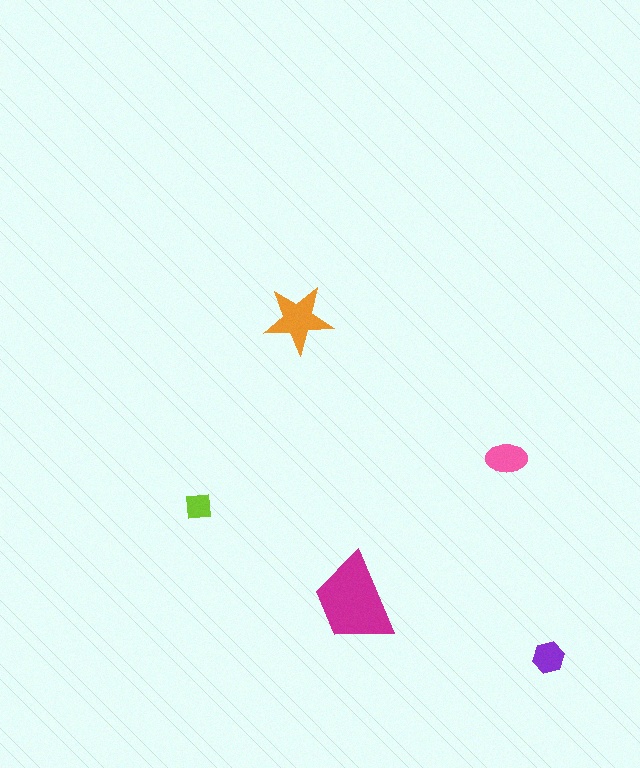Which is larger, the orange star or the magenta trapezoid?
The magenta trapezoid.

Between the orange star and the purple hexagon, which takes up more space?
The orange star.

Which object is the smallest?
The lime square.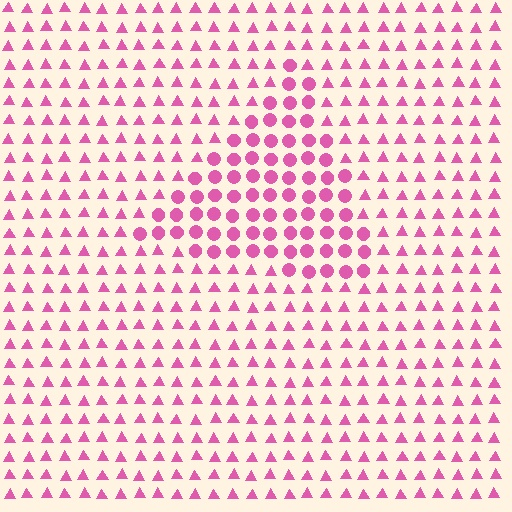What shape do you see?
I see a triangle.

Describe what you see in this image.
The image is filled with small pink elements arranged in a uniform grid. A triangle-shaped region contains circles, while the surrounding area contains triangles. The boundary is defined purely by the change in element shape.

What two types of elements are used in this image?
The image uses circles inside the triangle region and triangles outside it.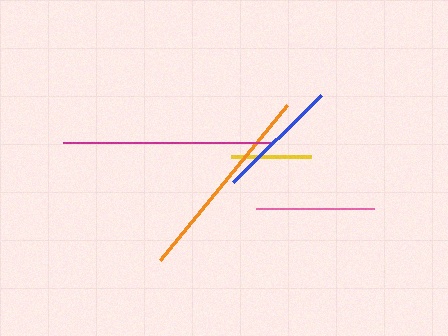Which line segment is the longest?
The magenta line is the longest at approximately 207 pixels.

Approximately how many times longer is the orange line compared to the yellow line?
The orange line is approximately 2.5 times the length of the yellow line.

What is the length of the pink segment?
The pink segment is approximately 118 pixels long.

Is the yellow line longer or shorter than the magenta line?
The magenta line is longer than the yellow line.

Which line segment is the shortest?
The yellow line is the shortest at approximately 80 pixels.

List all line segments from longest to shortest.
From longest to shortest: magenta, orange, blue, pink, yellow.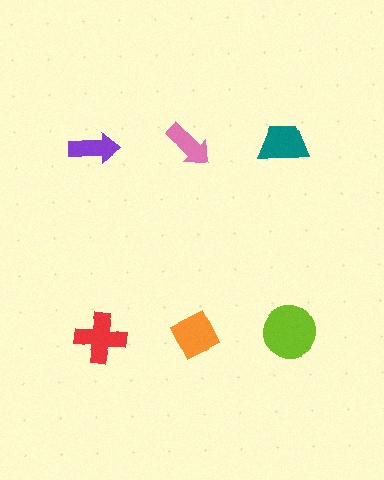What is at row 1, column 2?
A pink arrow.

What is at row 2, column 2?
An orange diamond.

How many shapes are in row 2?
3 shapes.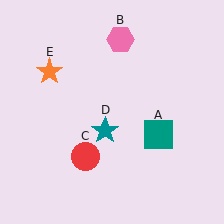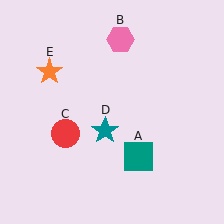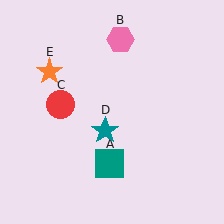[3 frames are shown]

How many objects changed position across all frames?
2 objects changed position: teal square (object A), red circle (object C).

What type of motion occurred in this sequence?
The teal square (object A), red circle (object C) rotated clockwise around the center of the scene.